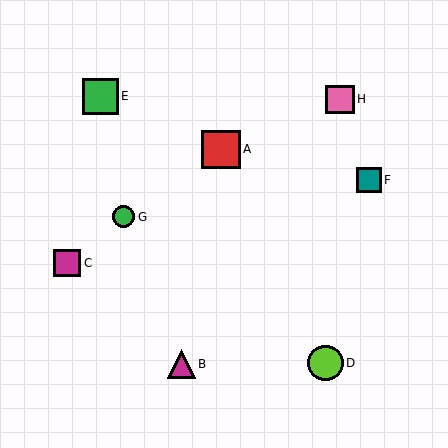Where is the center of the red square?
The center of the red square is at (221, 149).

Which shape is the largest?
The red square (labeled A) is the largest.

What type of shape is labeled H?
Shape H is a pink square.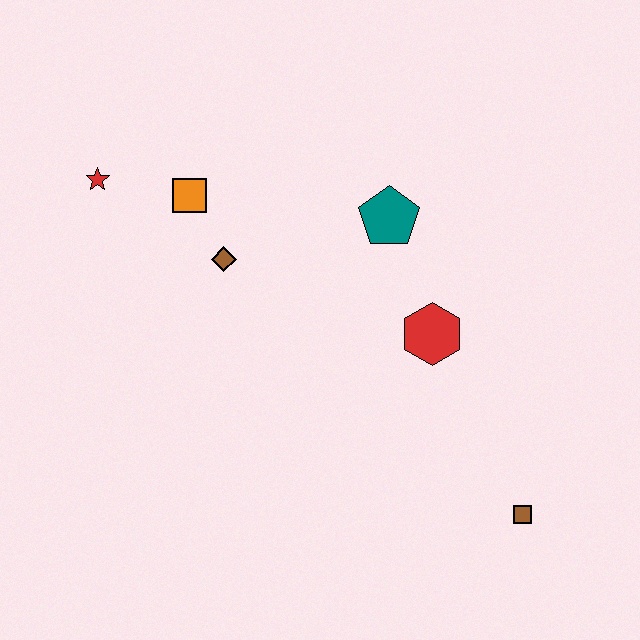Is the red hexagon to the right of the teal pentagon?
Yes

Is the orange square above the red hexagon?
Yes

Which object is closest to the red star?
The orange square is closest to the red star.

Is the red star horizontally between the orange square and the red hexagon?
No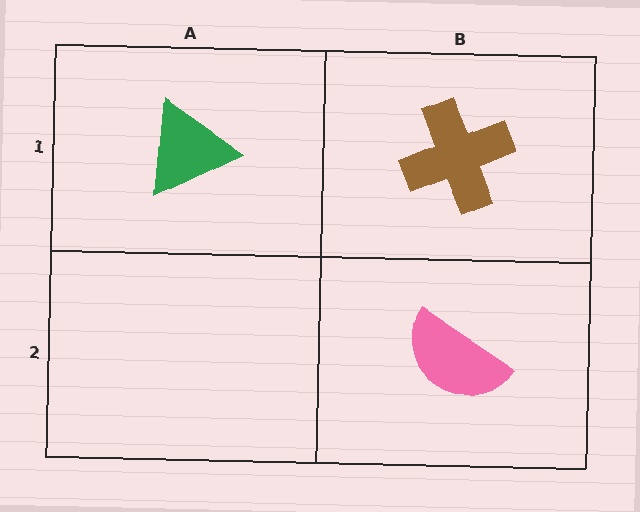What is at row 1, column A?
A green triangle.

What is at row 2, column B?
A pink semicircle.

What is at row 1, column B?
A brown cross.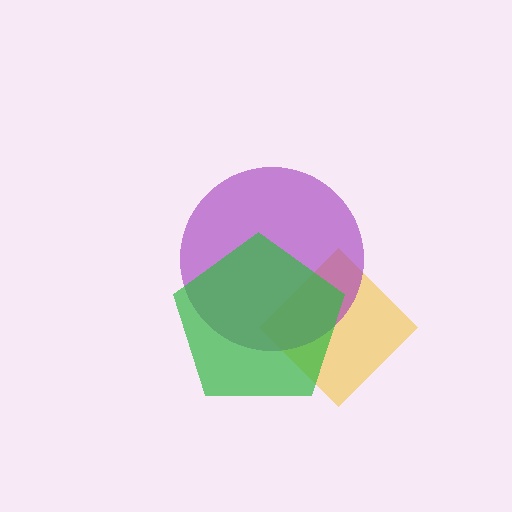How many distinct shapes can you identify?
There are 3 distinct shapes: a yellow diamond, a purple circle, a green pentagon.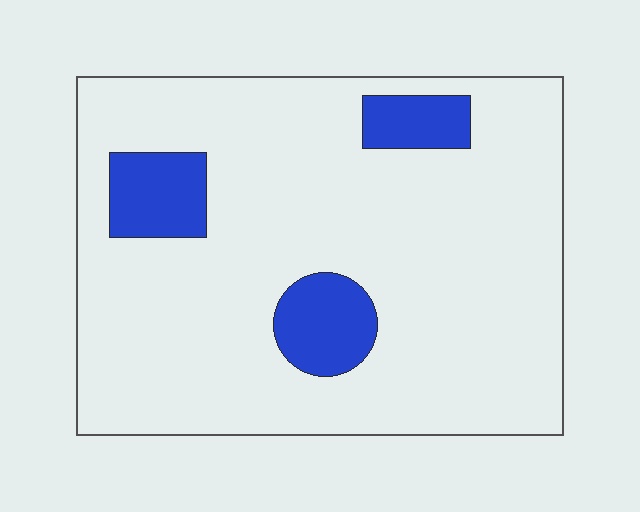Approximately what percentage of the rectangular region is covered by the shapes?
Approximately 15%.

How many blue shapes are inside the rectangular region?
3.